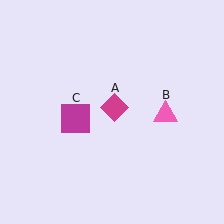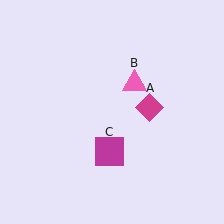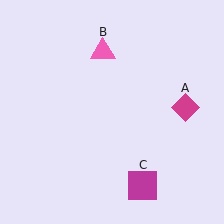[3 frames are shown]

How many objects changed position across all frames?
3 objects changed position: magenta diamond (object A), pink triangle (object B), magenta square (object C).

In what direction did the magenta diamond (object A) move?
The magenta diamond (object A) moved right.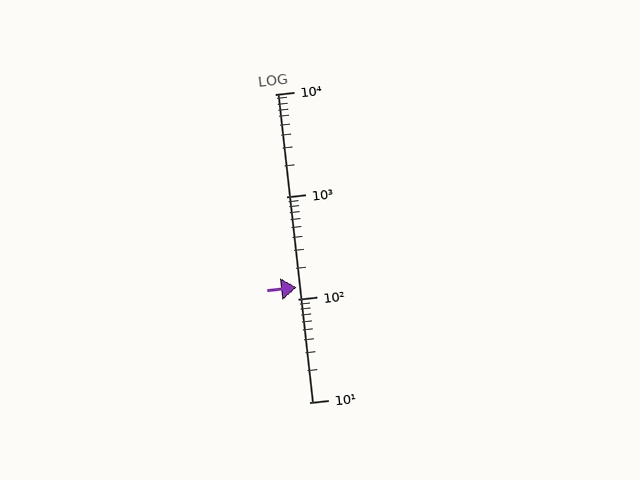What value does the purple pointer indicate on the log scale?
The pointer indicates approximately 130.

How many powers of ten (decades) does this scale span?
The scale spans 3 decades, from 10 to 10000.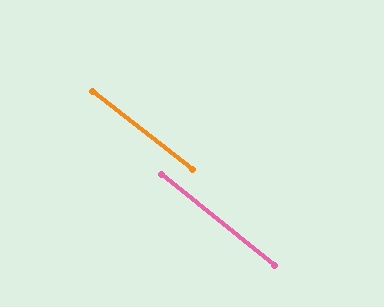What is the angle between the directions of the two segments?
Approximately 1 degree.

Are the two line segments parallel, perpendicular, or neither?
Parallel — their directions differ by only 1.1°.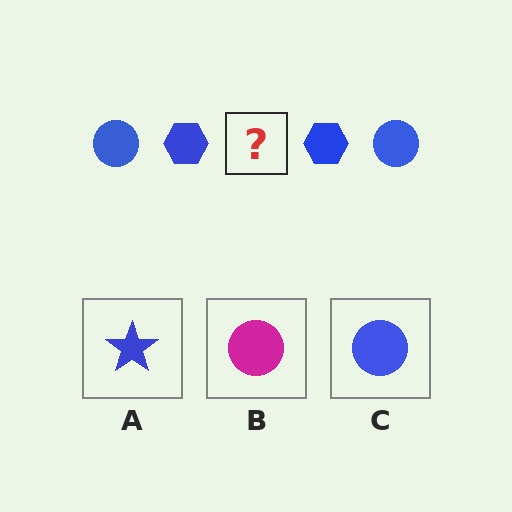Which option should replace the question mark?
Option C.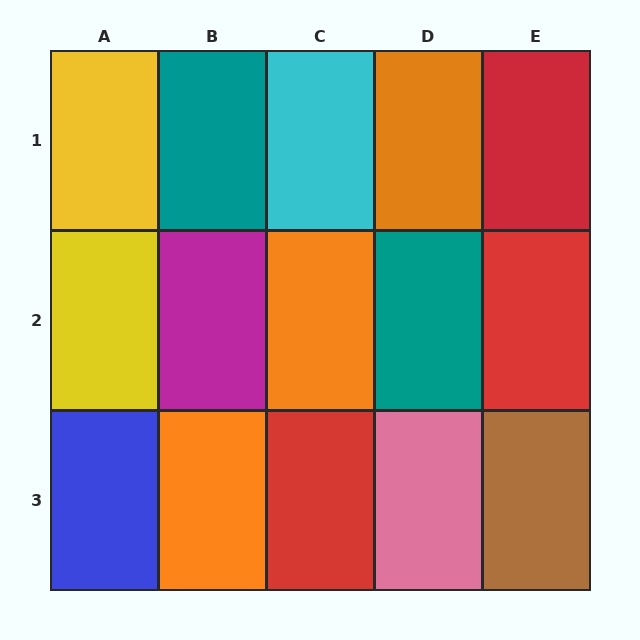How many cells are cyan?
1 cell is cyan.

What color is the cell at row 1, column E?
Red.